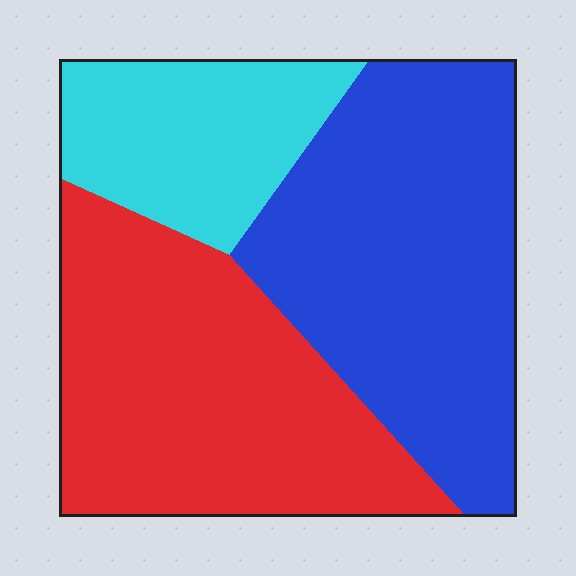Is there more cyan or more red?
Red.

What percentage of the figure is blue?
Blue takes up between a quarter and a half of the figure.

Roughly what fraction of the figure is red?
Red takes up between a quarter and a half of the figure.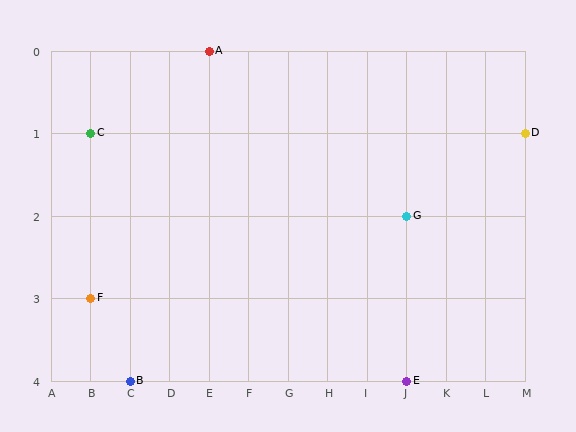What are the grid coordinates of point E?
Point E is at grid coordinates (J, 4).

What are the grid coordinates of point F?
Point F is at grid coordinates (B, 3).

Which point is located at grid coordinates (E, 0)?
Point A is at (E, 0).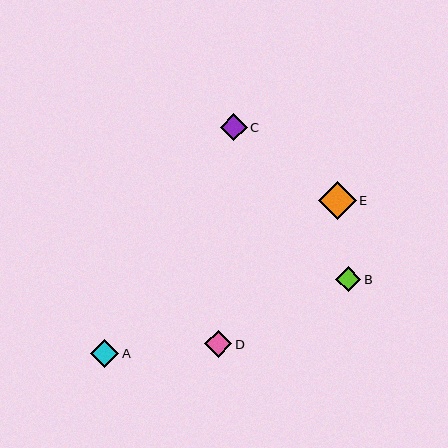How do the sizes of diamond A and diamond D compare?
Diamond A and diamond D are approximately the same size.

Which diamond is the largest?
Diamond E is the largest with a size of approximately 38 pixels.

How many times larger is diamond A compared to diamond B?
Diamond A is approximately 1.1 times the size of diamond B.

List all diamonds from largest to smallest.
From largest to smallest: E, A, C, D, B.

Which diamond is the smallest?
Diamond B is the smallest with a size of approximately 25 pixels.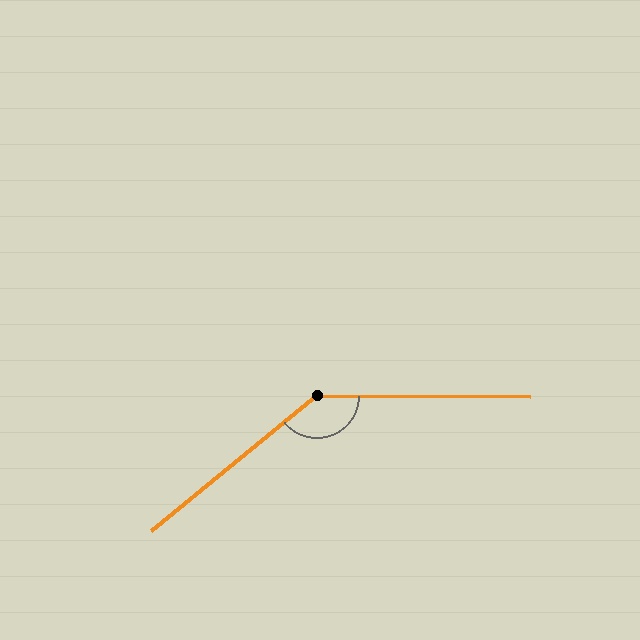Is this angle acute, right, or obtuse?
It is obtuse.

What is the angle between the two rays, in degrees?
Approximately 140 degrees.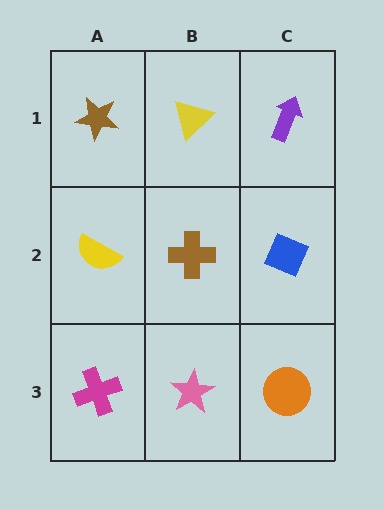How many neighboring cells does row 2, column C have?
3.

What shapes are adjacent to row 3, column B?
A brown cross (row 2, column B), a magenta cross (row 3, column A), an orange circle (row 3, column C).